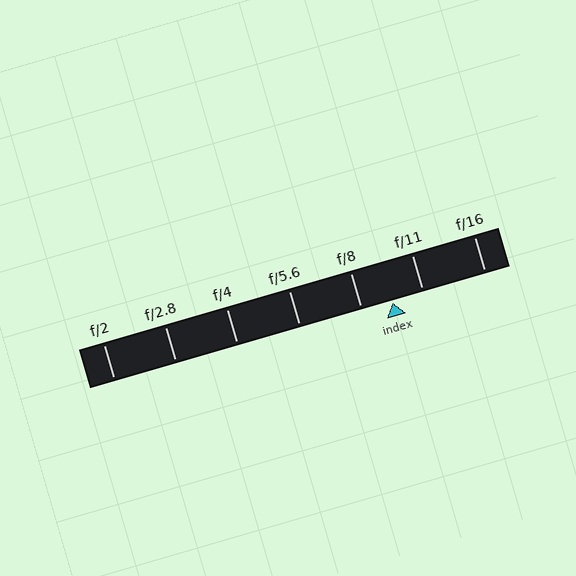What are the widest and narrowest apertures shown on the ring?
The widest aperture shown is f/2 and the narrowest is f/16.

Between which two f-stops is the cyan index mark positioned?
The index mark is between f/8 and f/11.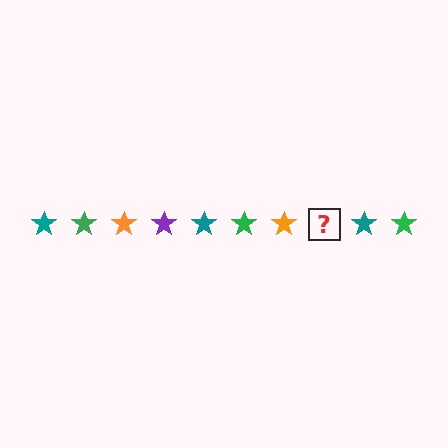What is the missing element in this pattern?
The missing element is a purple star.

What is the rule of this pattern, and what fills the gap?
The rule is that the pattern cycles through teal, green, orange, purple stars. The gap should be filled with a purple star.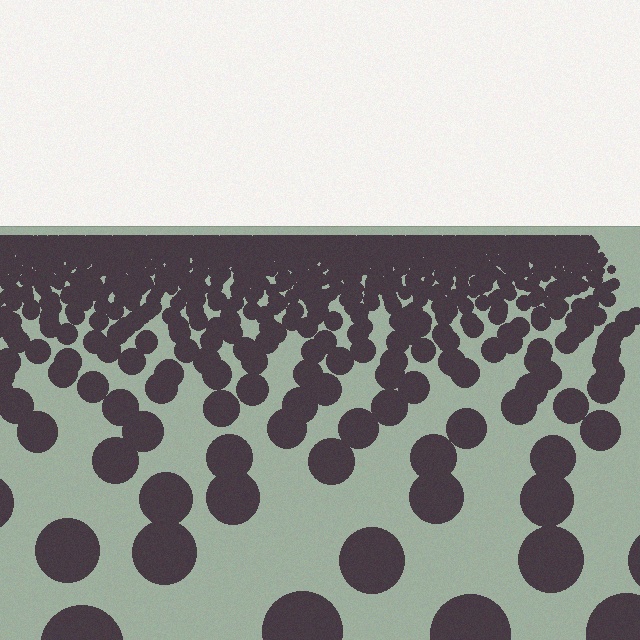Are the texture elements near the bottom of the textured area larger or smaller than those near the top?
Larger. Near the bottom, elements are closer to the viewer and appear at a bigger on-screen size.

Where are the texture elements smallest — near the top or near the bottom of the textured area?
Near the top.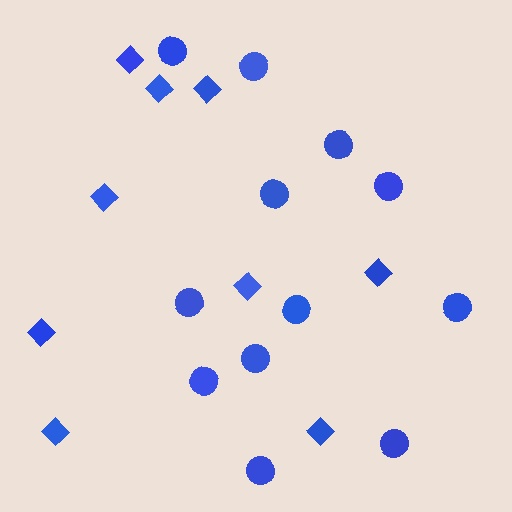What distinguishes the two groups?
There are 2 groups: one group of circles (12) and one group of diamonds (9).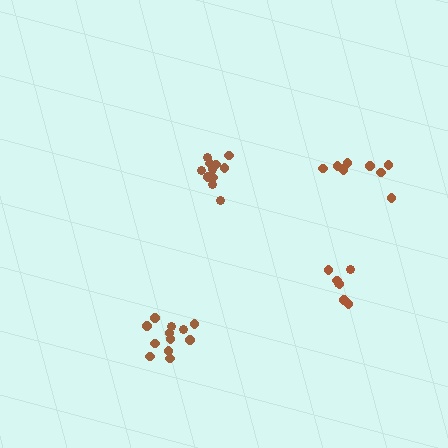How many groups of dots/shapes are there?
There are 4 groups.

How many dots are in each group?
Group 1: 12 dots, Group 2: 12 dots, Group 3: 9 dots, Group 4: 7 dots (40 total).